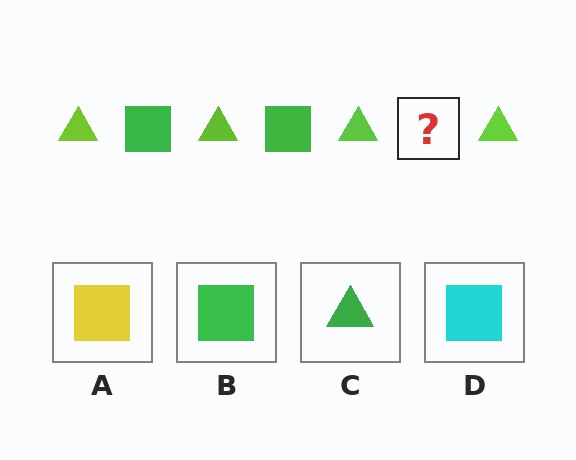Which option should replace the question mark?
Option B.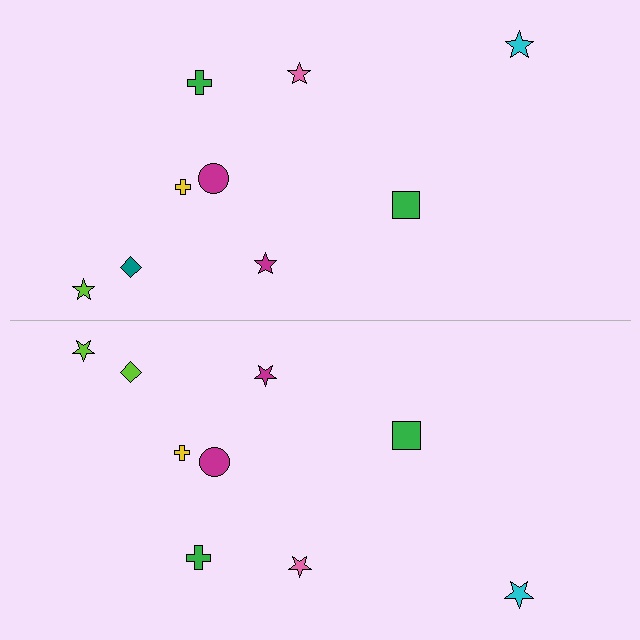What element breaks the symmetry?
The lime diamond on the bottom side breaks the symmetry — its mirror counterpart is teal.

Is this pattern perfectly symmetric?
No, the pattern is not perfectly symmetric. The lime diamond on the bottom side breaks the symmetry — its mirror counterpart is teal.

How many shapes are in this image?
There are 18 shapes in this image.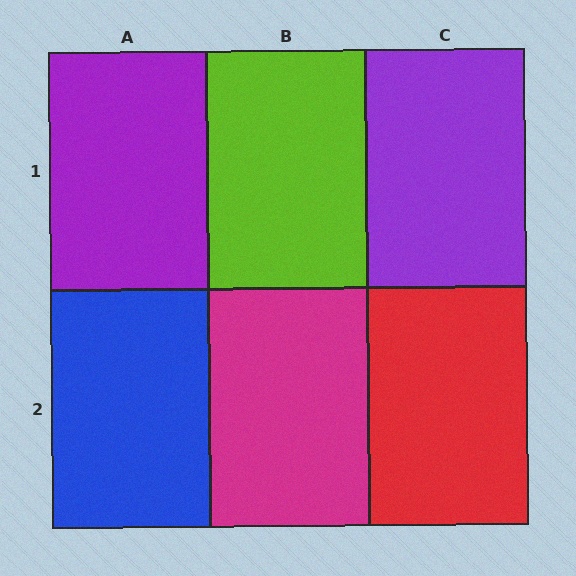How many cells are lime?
1 cell is lime.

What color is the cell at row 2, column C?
Red.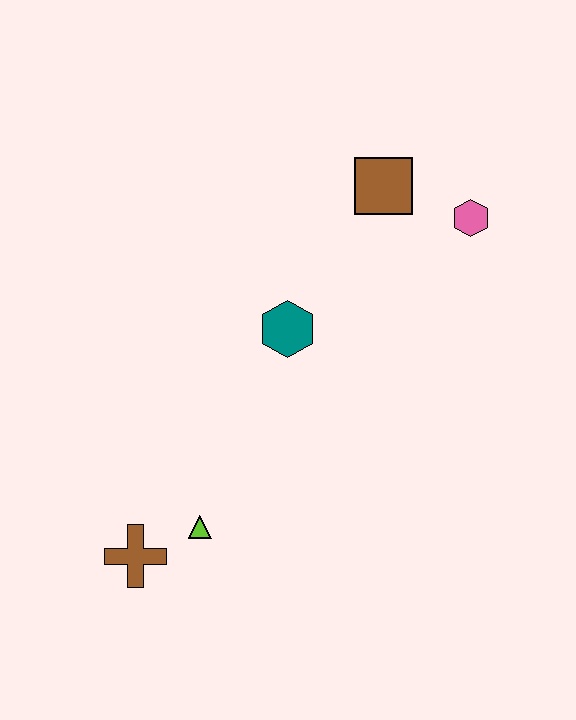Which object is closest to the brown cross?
The lime triangle is closest to the brown cross.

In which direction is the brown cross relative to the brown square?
The brown cross is below the brown square.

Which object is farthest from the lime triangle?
The pink hexagon is farthest from the lime triangle.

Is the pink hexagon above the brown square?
No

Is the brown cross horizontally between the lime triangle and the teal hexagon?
No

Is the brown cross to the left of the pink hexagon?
Yes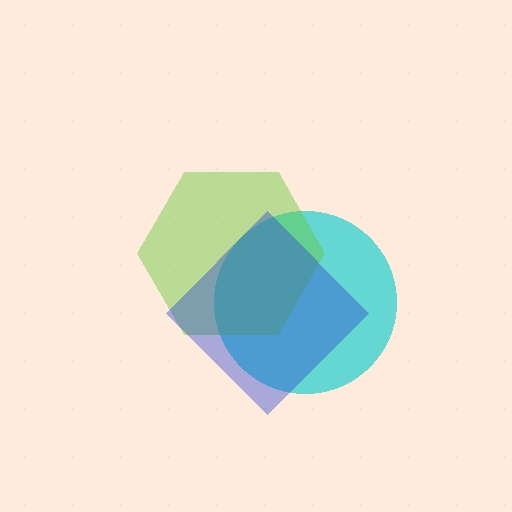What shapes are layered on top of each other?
The layered shapes are: a cyan circle, a lime hexagon, a blue diamond.